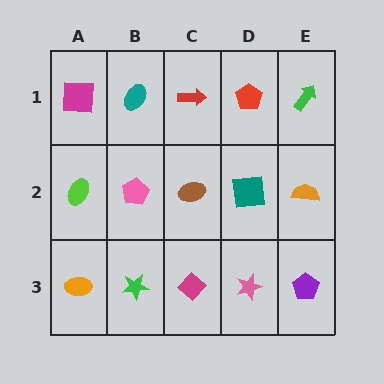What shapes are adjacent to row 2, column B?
A teal ellipse (row 1, column B), a green star (row 3, column B), a lime ellipse (row 2, column A), a brown ellipse (row 2, column C).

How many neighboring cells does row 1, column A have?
2.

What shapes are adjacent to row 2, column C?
A red arrow (row 1, column C), a magenta diamond (row 3, column C), a pink pentagon (row 2, column B), a teal square (row 2, column D).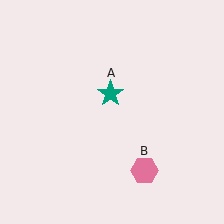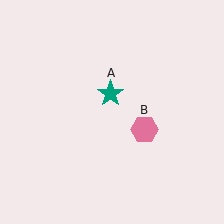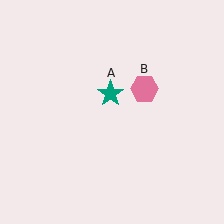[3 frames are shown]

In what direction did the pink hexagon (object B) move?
The pink hexagon (object B) moved up.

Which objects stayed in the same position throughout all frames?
Teal star (object A) remained stationary.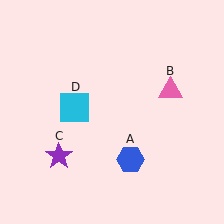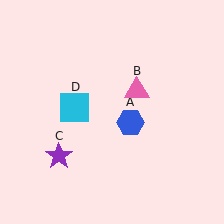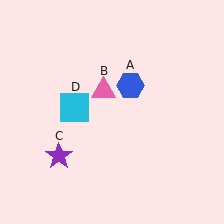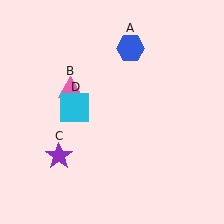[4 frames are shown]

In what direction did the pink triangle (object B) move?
The pink triangle (object B) moved left.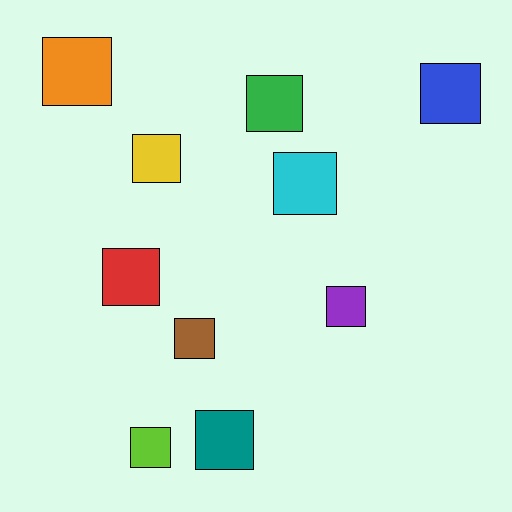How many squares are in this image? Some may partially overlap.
There are 10 squares.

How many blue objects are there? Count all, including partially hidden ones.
There is 1 blue object.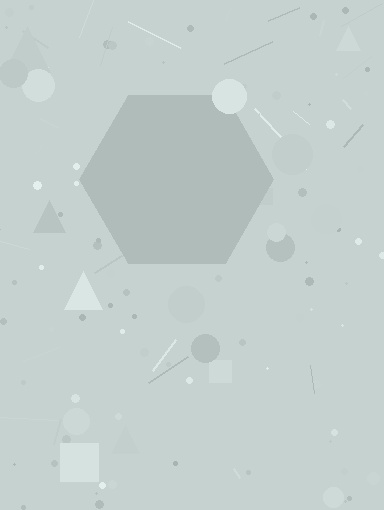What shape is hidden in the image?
A hexagon is hidden in the image.